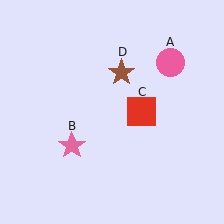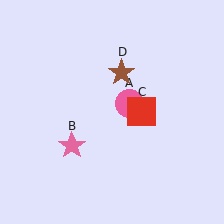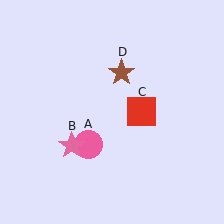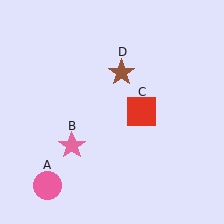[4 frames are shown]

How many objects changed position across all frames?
1 object changed position: pink circle (object A).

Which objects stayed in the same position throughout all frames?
Pink star (object B) and red square (object C) and brown star (object D) remained stationary.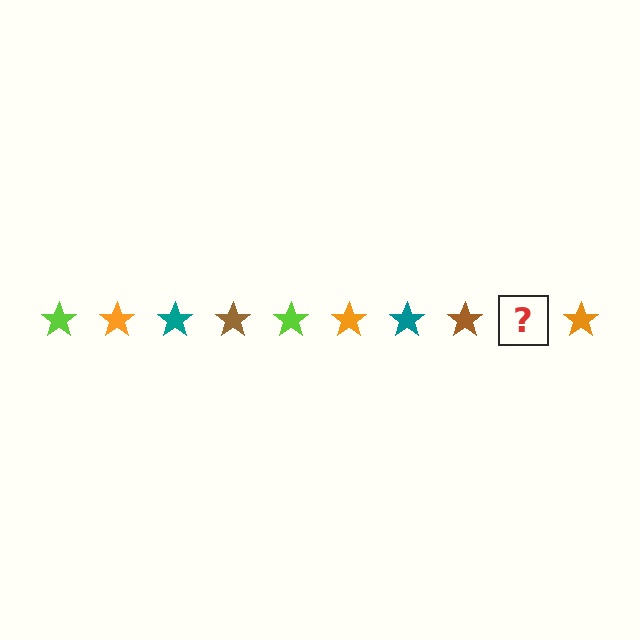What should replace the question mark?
The question mark should be replaced with a lime star.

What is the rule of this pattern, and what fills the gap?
The rule is that the pattern cycles through lime, orange, teal, brown stars. The gap should be filled with a lime star.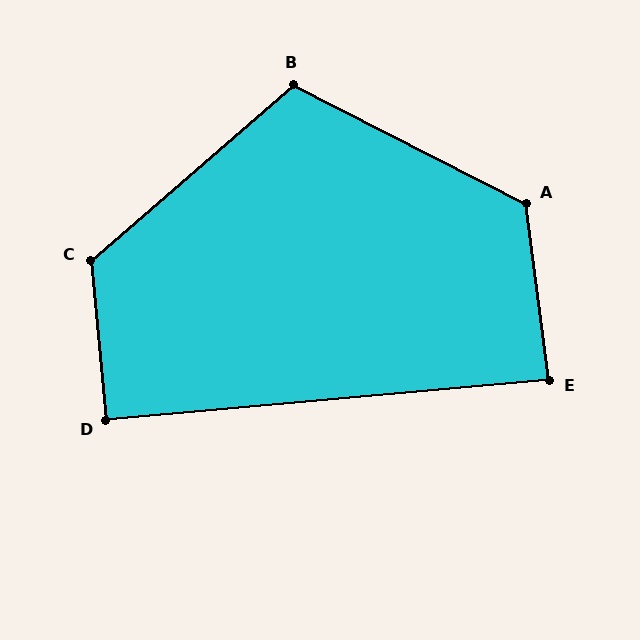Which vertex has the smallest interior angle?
E, at approximately 88 degrees.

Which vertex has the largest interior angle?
C, at approximately 126 degrees.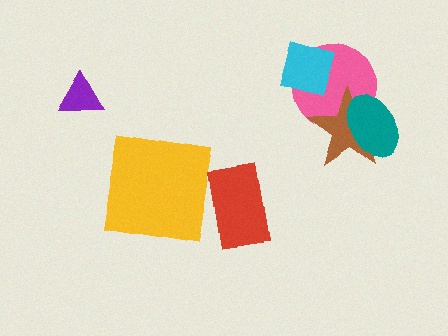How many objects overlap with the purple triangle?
0 objects overlap with the purple triangle.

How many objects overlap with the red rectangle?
0 objects overlap with the red rectangle.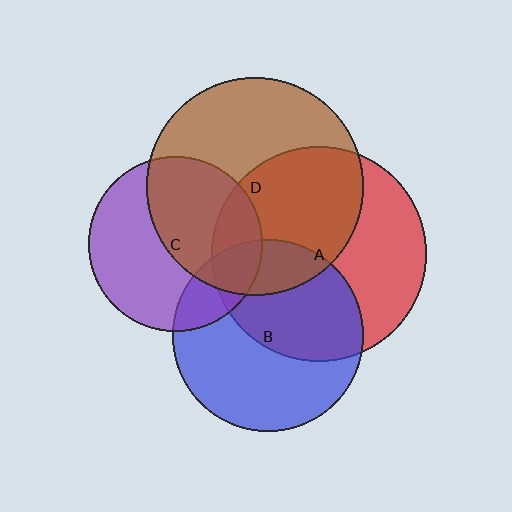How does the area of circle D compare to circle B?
Approximately 1.3 times.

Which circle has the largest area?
Circle D (brown).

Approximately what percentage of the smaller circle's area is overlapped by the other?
Approximately 20%.